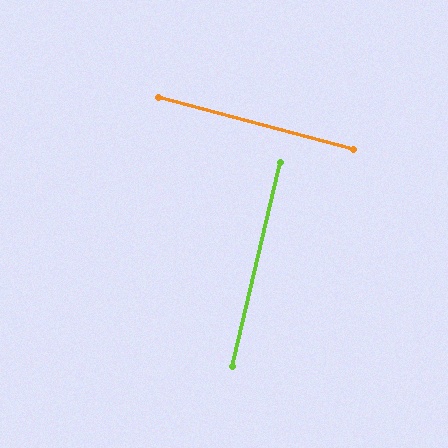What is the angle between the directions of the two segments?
Approximately 88 degrees.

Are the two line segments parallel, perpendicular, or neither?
Perpendicular — they meet at approximately 88°.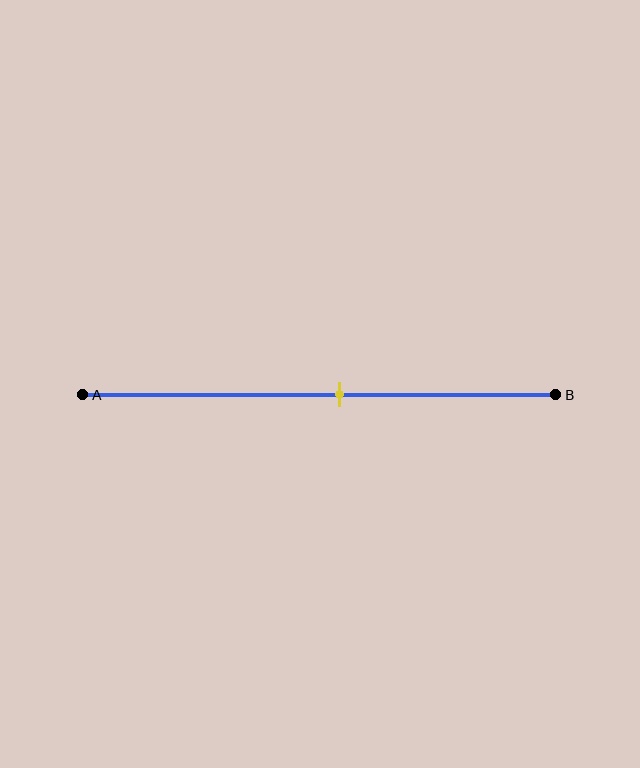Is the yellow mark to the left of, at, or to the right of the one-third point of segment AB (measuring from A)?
The yellow mark is to the right of the one-third point of segment AB.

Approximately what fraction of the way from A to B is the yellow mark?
The yellow mark is approximately 55% of the way from A to B.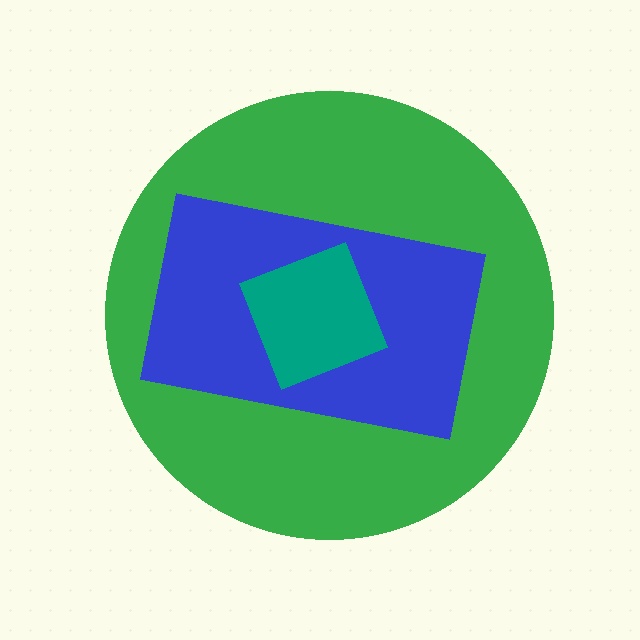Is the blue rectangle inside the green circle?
Yes.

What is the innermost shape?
The teal square.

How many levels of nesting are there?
3.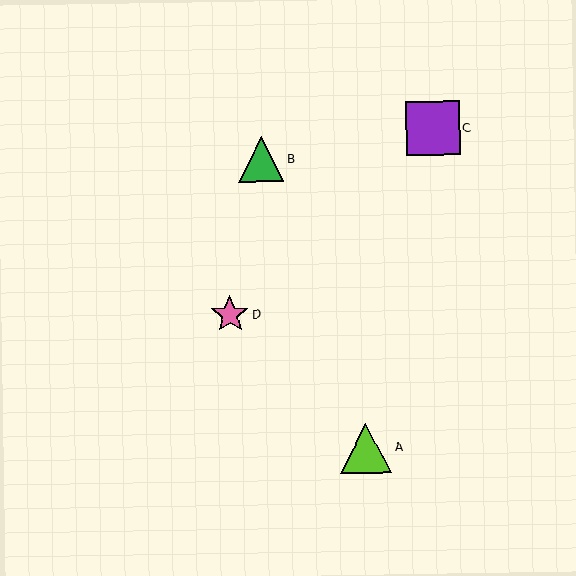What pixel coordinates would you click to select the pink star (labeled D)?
Click at (230, 315) to select the pink star D.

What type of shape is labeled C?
Shape C is a purple square.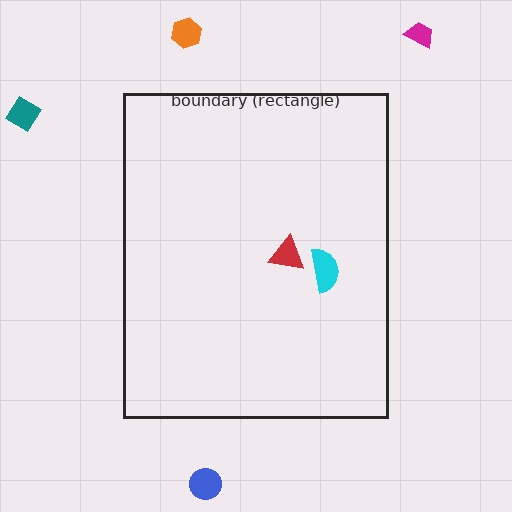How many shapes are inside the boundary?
2 inside, 4 outside.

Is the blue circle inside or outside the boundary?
Outside.